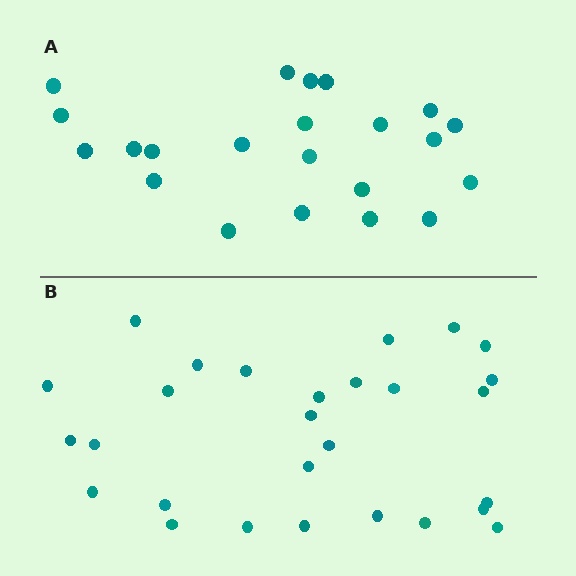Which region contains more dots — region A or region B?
Region B (the bottom region) has more dots.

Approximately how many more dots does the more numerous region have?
Region B has about 6 more dots than region A.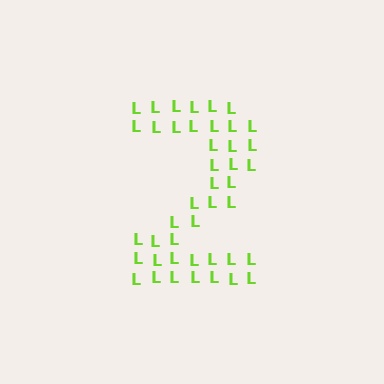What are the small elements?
The small elements are letter L's.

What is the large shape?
The large shape is the digit 2.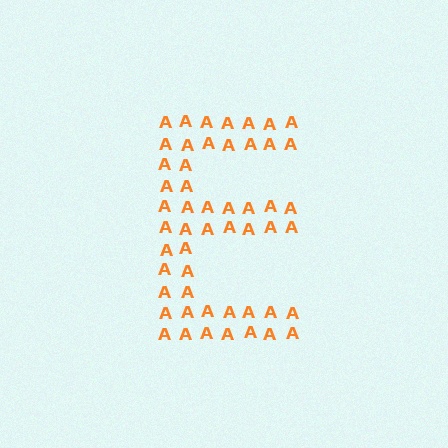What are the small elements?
The small elements are letter A's.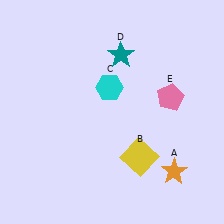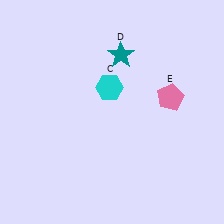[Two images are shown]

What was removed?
The orange star (A), the yellow square (B) were removed in Image 2.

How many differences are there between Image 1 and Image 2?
There are 2 differences between the two images.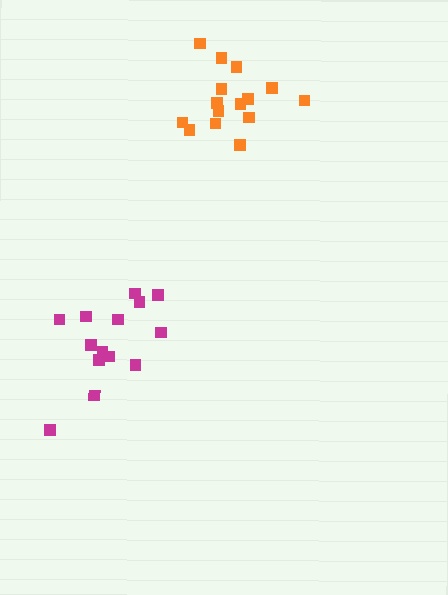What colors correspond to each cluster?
The clusters are colored: orange, magenta.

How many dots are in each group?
Group 1: 15 dots, Group 2: 14 dots (29 total).